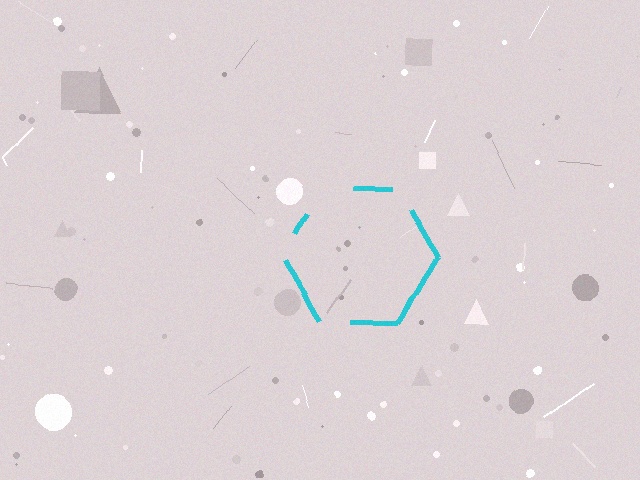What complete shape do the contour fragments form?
The contour fragments form a hexagon.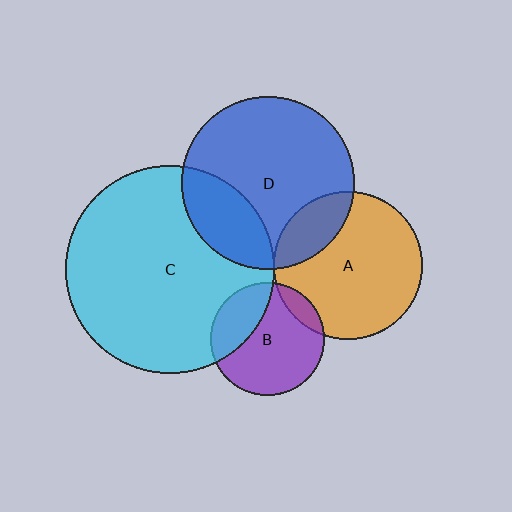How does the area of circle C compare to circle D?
Approximately 1.5 times.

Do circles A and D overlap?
Yes.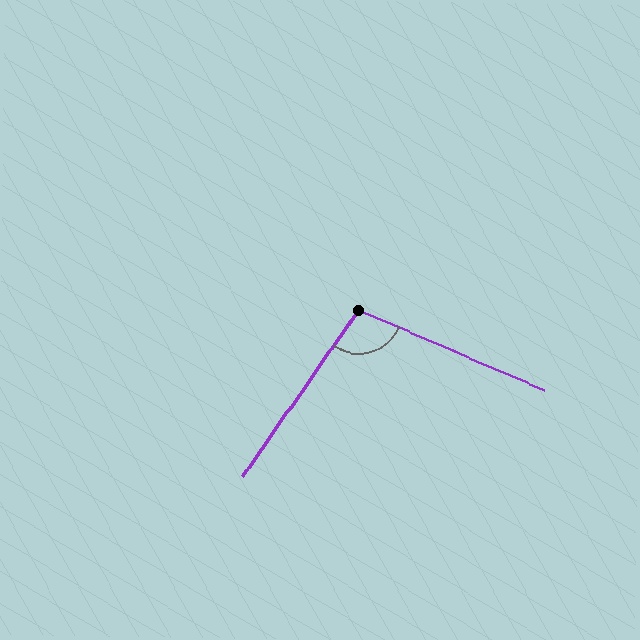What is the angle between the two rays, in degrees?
Approximately 102 degrees.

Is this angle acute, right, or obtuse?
It is obtuse.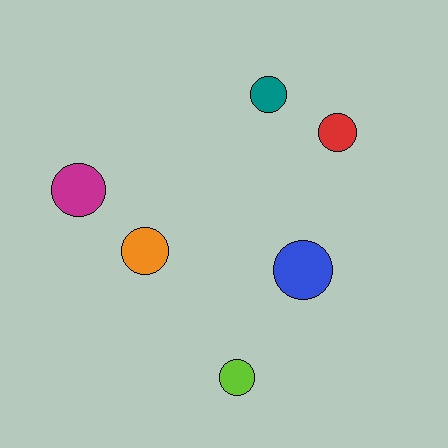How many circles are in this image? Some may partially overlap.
There are 6 circles.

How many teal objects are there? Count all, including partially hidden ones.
There is 1 teal object.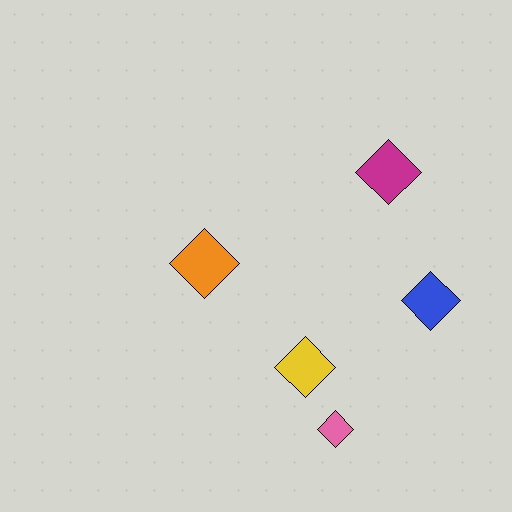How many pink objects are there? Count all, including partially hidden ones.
There is 1 pink object.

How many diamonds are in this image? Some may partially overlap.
There are 5 diamonds.